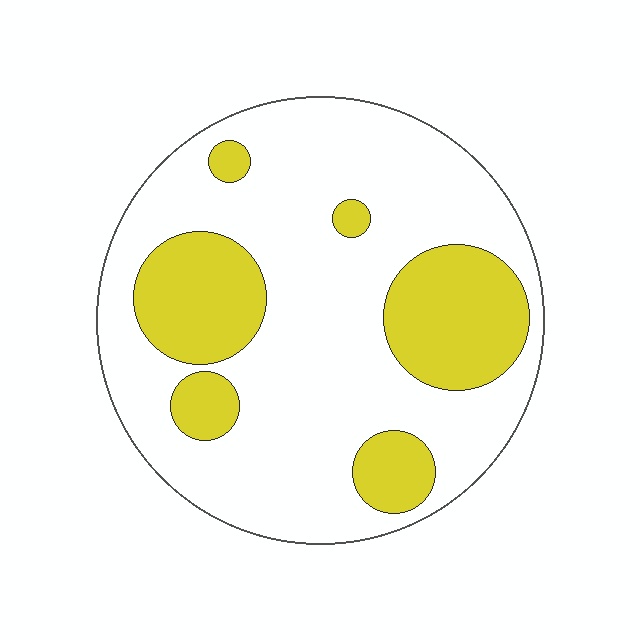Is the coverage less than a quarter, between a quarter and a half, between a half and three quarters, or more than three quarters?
Between a quarter and a half.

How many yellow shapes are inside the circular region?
6.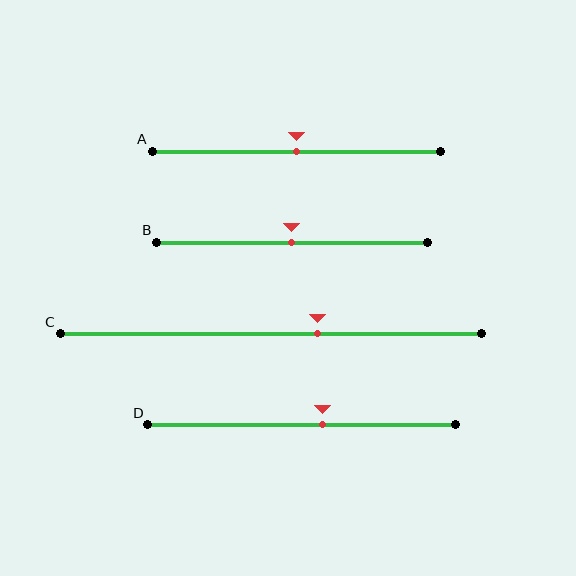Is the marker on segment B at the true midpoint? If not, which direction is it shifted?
Yes, the marker on segment B is at the true midpoint.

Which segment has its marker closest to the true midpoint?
Segment A has its marker closest to the true midpoint.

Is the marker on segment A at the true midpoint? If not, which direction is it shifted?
Yes, the marker on segment A is at the true midpoint.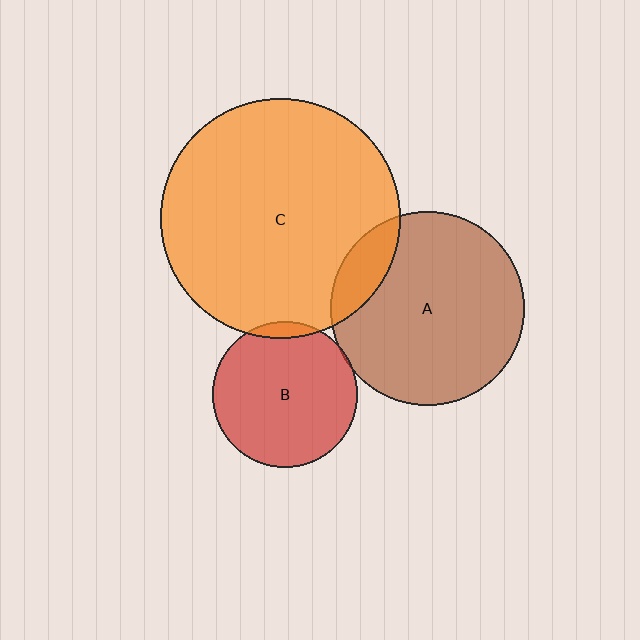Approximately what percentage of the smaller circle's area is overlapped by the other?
Approximately 15%.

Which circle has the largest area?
Circle C (orange).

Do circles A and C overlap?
Yes.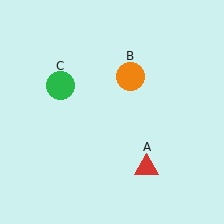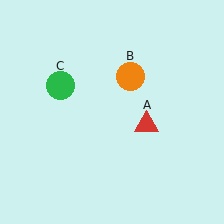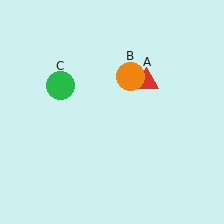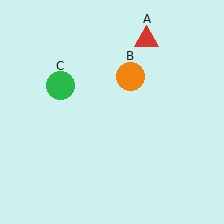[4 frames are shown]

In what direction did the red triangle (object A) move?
The red triangle (object A) moved up.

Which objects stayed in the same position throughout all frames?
Orange circle (object B) and green circle (object C) remained stationary.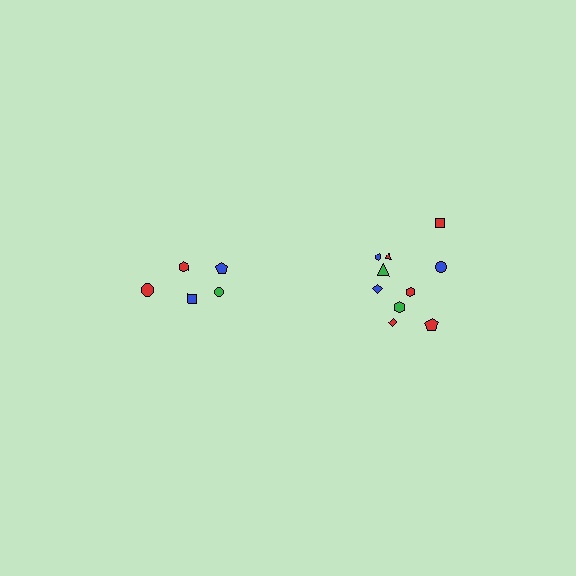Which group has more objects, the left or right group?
The right group.